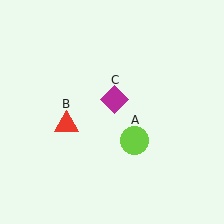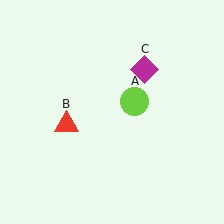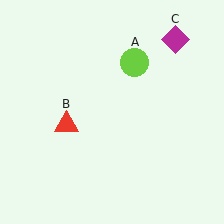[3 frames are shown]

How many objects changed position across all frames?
2 objects changed position: lime circle (object A), magenta diamond (object C).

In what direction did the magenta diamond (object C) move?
The magenta diamond (object C) moved up and to the right.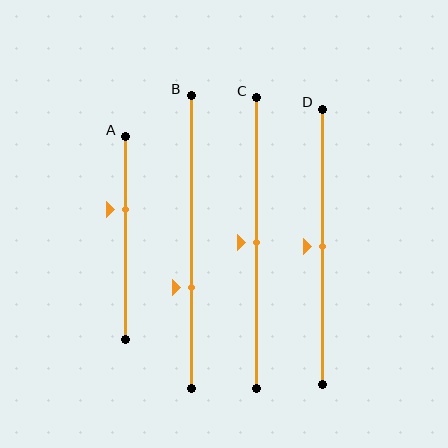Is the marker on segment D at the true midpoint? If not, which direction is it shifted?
Yes, the marker on segment D is at the true midpoint.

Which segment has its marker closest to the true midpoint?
Segment C has its marker closest to the true midpoint.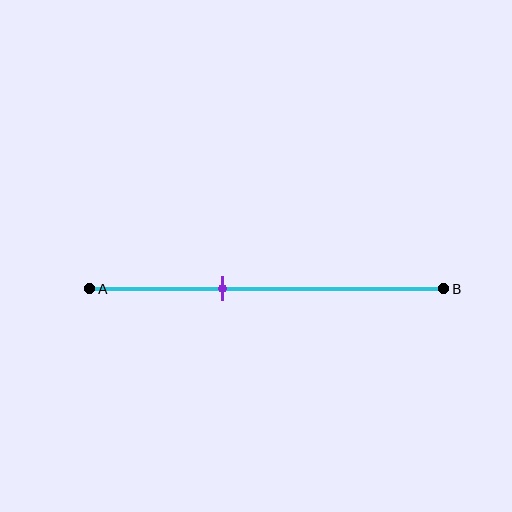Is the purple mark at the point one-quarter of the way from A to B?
No, the mark is at about 40% from A, not at the 25% one-quarter point.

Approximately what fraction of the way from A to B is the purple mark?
The purple mark is approximately 40% of the way from A to B.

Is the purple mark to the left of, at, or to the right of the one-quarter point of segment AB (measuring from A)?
The purple mark is to the right of the one-quarter point of segment AB.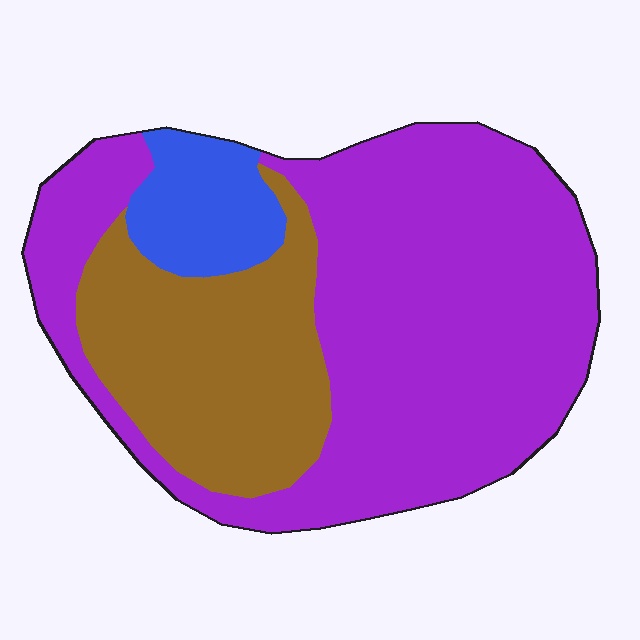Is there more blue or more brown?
Brown.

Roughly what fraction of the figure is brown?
Brown takes up about one quarter (1/4) of the figure.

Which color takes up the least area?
Blue, at roughly 10%.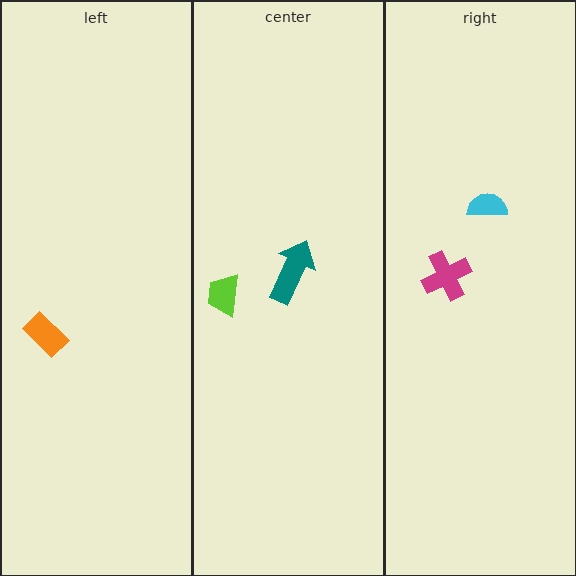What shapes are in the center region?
The teal arrow, the lime trapezoid.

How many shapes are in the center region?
2.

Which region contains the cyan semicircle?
The right region.